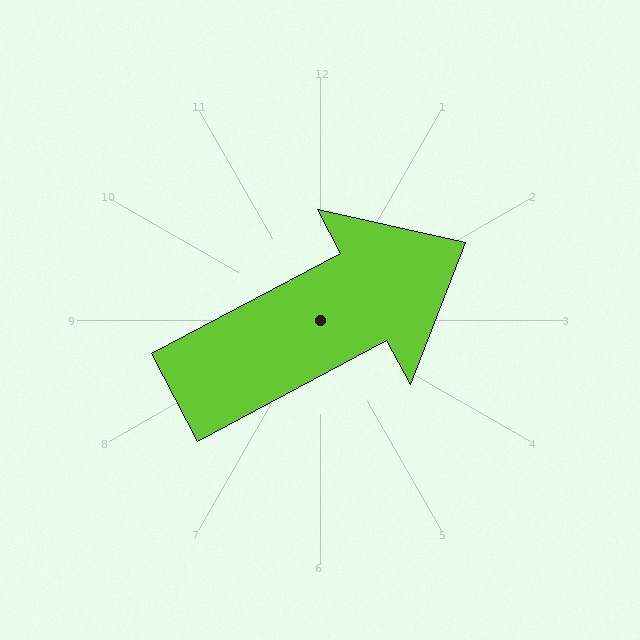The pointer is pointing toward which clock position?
Roughly 2 o'clock.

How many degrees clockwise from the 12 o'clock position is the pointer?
Approximately 62 degrees.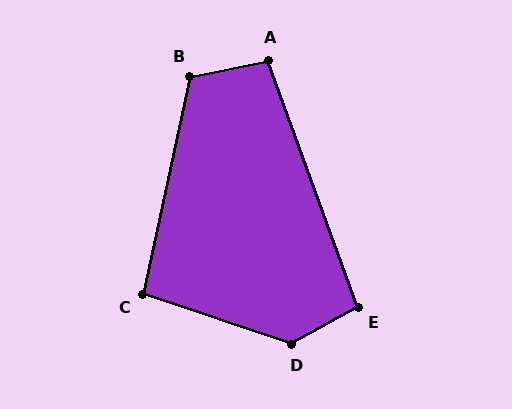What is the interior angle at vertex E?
Approximately 99 degrees (obtuse).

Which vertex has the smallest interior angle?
C, at approximately 97 degrees.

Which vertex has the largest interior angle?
D, at approximately 132 degrees.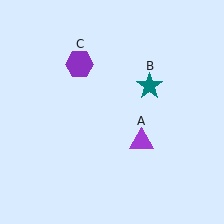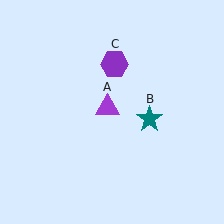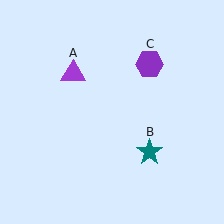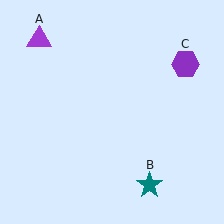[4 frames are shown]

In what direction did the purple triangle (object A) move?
The purple triangle (object A) moved up and to the left.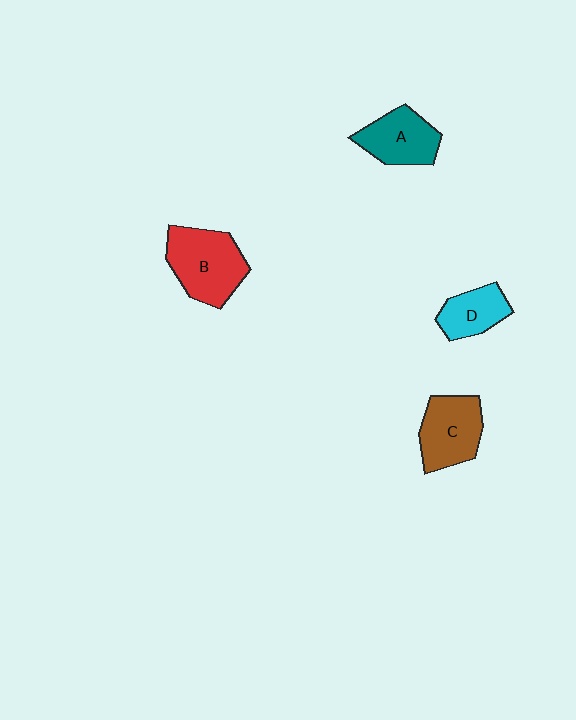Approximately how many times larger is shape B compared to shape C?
Approximately 1.2 times.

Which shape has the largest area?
Shape B (red).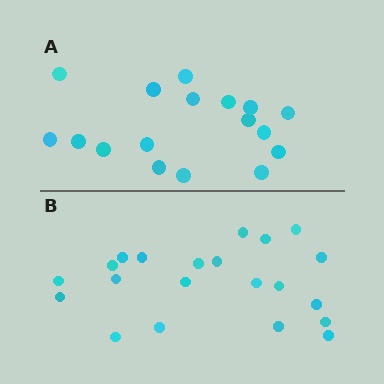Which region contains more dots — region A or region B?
Region B (the bottom region) has more dots.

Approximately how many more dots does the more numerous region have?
Region B has about 4 more dots than region A.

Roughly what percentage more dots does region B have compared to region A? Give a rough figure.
About 25% more.